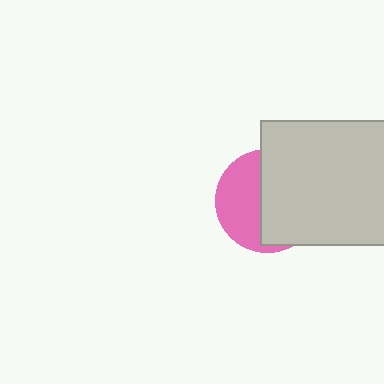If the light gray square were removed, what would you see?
You would see the complete pink circle.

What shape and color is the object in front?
The object in front is a light gray square.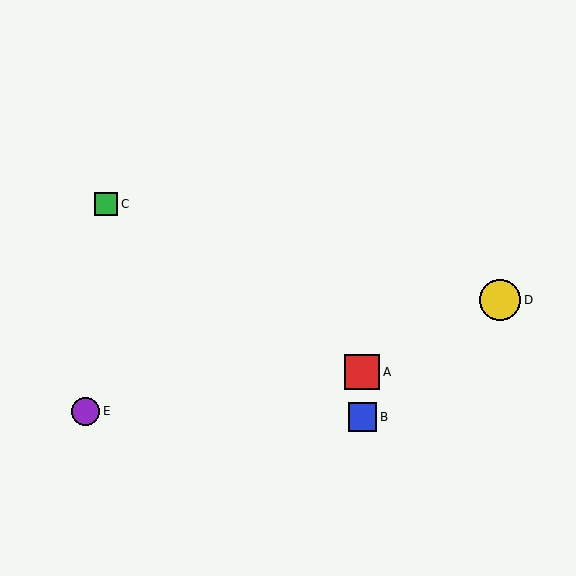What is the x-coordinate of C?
Object C is at x≈106.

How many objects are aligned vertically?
2 objects (A, B) are aligned vertically.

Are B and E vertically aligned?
No, B is at x≈362 and E is at x≈86.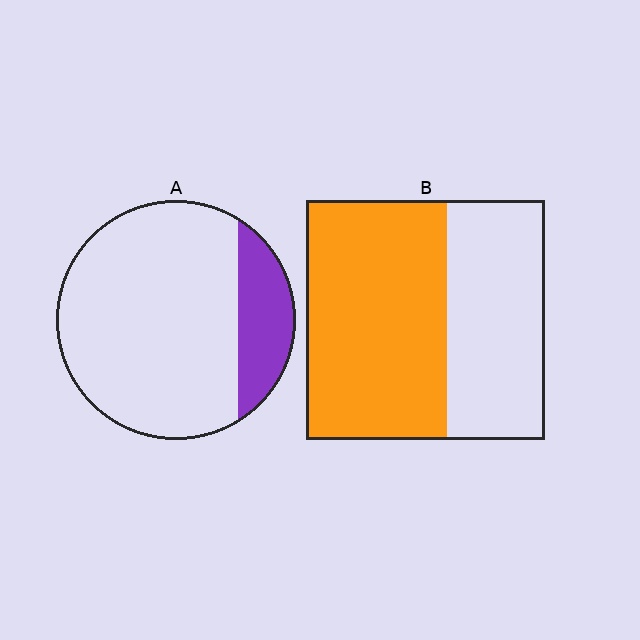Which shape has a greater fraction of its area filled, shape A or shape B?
Shape B.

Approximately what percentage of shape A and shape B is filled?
A is approximately 20% and B is approximately 60%.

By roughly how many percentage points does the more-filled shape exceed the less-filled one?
By roughly 40 percentage points (B over A).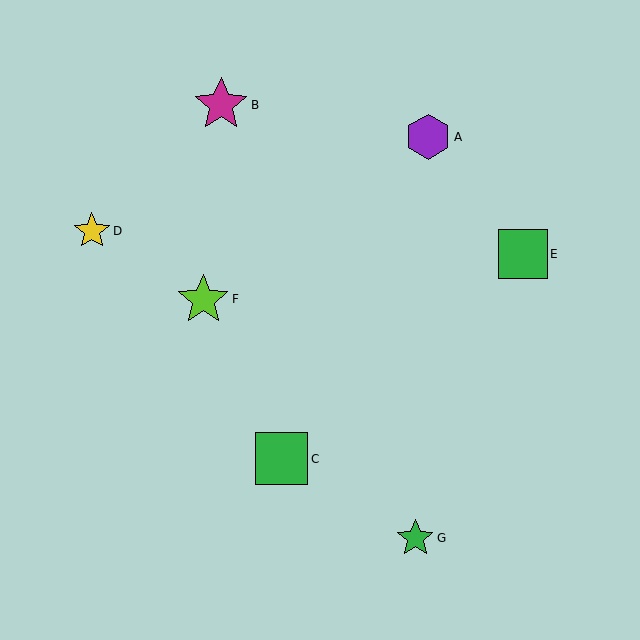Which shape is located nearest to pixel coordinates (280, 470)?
The green square (labeled C) at (282, 459) is nearest to that location.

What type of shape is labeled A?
Shape A is a purple hexagon.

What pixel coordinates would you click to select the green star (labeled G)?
Click at (415, 538) to select the green star G.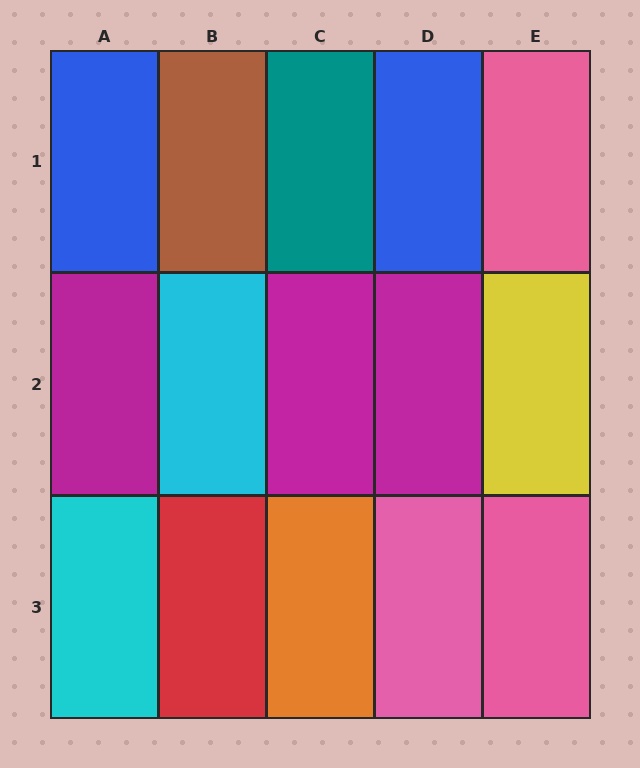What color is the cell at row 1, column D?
Blue.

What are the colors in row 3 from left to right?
Cyan, red, orange, pink, pink.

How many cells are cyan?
2 cells are cyan.